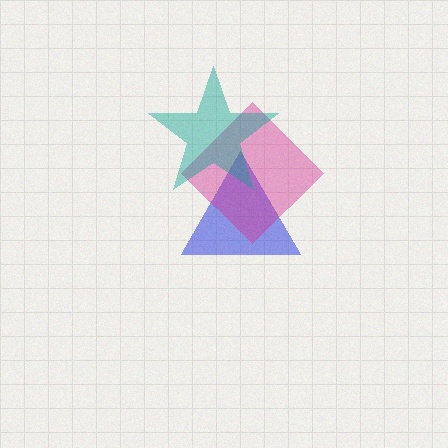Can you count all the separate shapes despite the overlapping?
Yes, there are 3 separate shapes.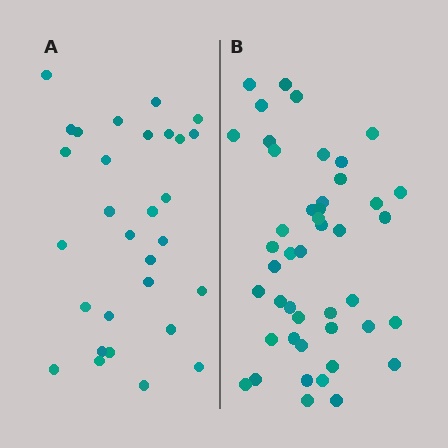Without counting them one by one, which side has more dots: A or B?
Region B (the right region) has more dots.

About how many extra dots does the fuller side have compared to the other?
Region B has approximately 15 more dots than region A.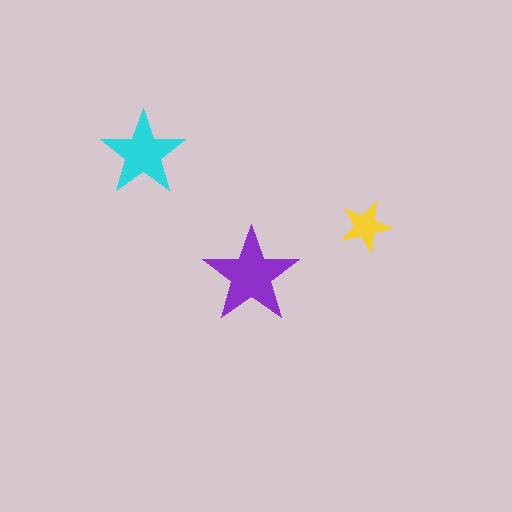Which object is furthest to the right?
The yellow star is rightmost.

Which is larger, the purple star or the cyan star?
The purple one.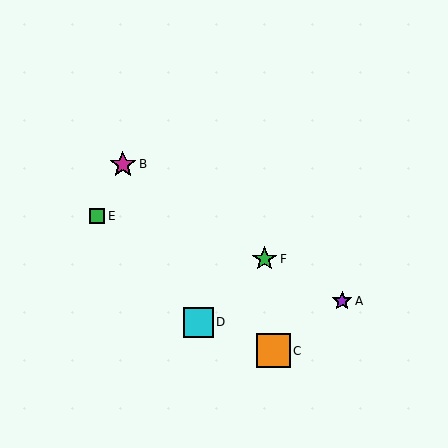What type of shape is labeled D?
Shape D is a cyan square.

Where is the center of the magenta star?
The center of the magenta star is at (123, 164).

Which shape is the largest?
The orange square (labeled C) is the largest.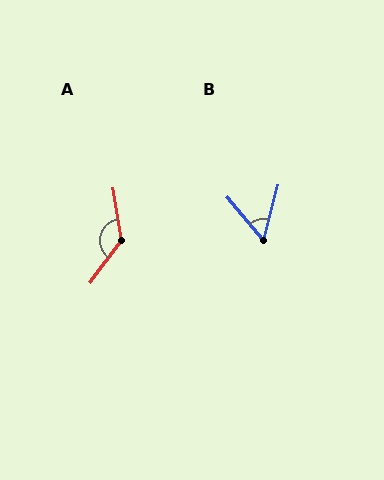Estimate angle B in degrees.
Approximately 55 degrees.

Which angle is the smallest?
B, at approximately 55 degrees.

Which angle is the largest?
A, at approximately 134 degrees.